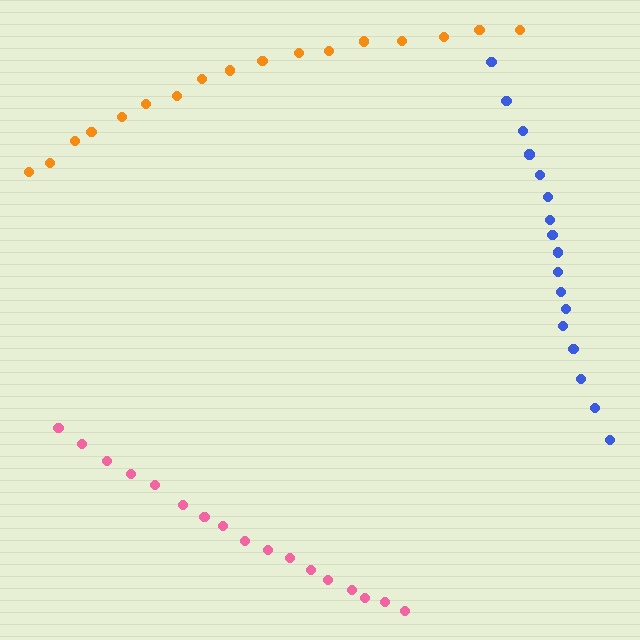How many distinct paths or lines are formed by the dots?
There are 3 distinct paths.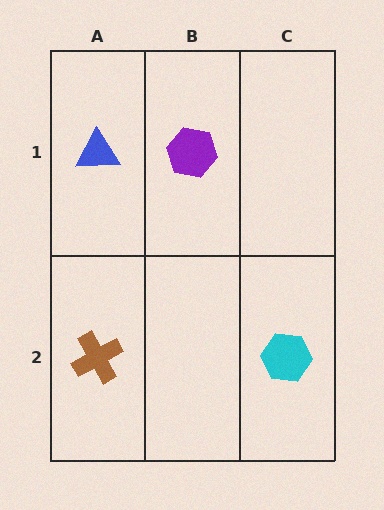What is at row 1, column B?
A purple hexagon.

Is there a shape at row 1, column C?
No, that cell is empty.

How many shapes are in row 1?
2 shapes.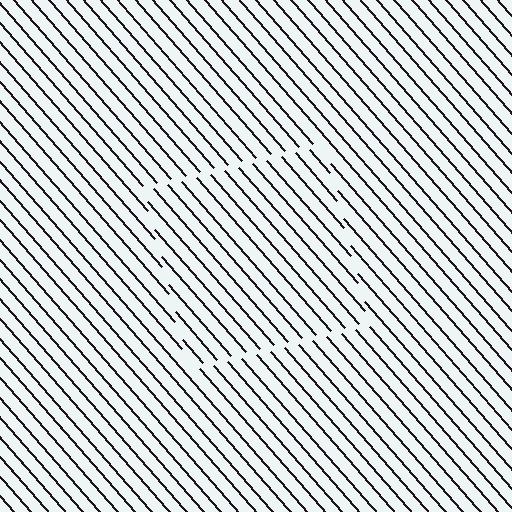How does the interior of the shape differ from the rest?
The interior of the shape contains the same grating, shifted by half a period — the contour is defined by the phase discontinuity where line-ends from the inner and outer gratings abut.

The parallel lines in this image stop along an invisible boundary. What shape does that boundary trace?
An illusory square. The interior of the shape contains the same grating, shifted by half a period — the contour is defined by the phase discontinuity where line-ends from the inner and outer gratings abut.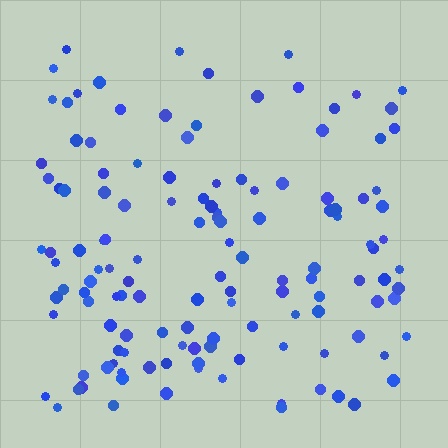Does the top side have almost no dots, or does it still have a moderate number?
Still a moderate number, just noticeably fewer than the bottom.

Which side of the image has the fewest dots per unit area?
The top.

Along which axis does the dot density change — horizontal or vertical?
Vertical.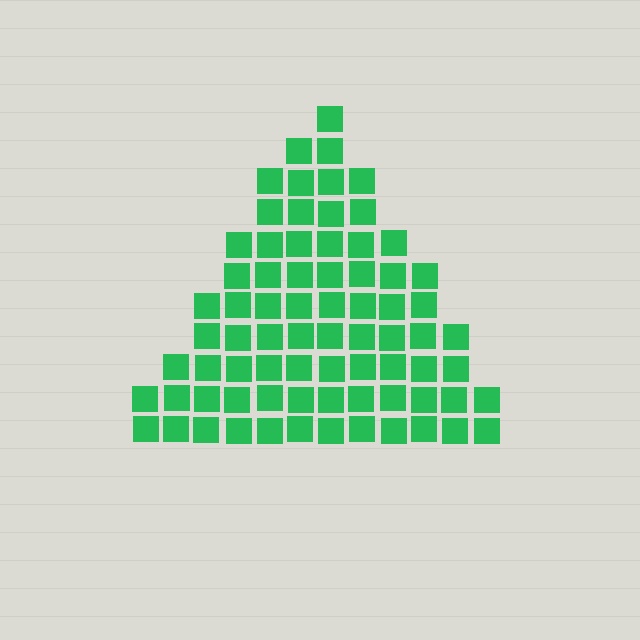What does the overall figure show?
The overall figure shows a triangle.